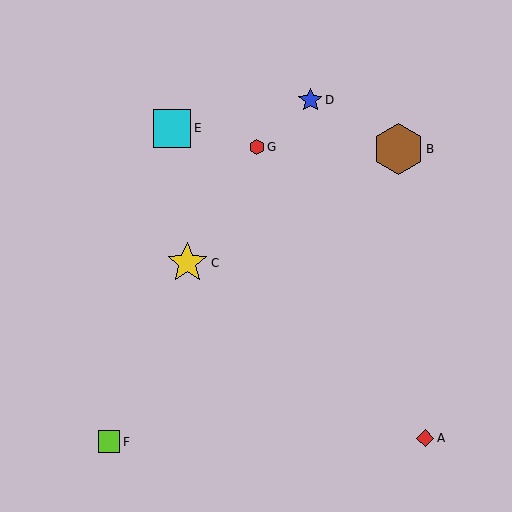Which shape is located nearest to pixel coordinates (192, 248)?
The yellow star (labeled C) at (187, 263) is nearest to that location.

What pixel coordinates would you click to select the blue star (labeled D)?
Click at (310, 100) to select the blue star D.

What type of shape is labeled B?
Shape B is a brown hexagon.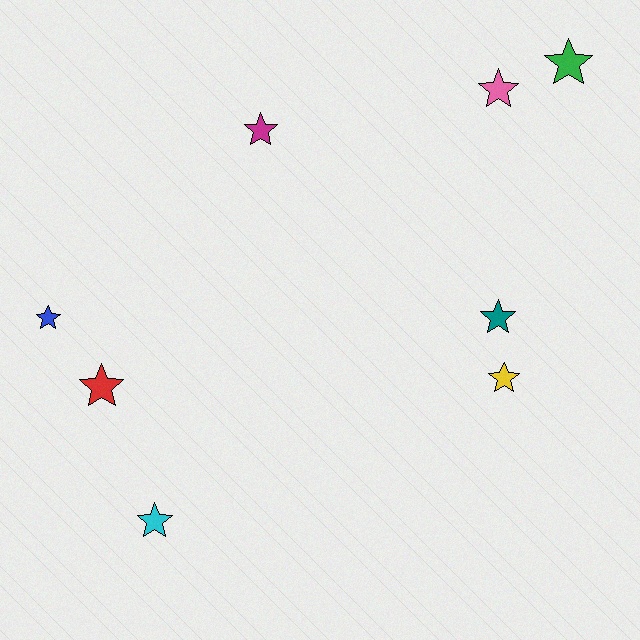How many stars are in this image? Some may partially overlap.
There are 8 stars.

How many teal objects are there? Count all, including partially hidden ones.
There is 1 teal object.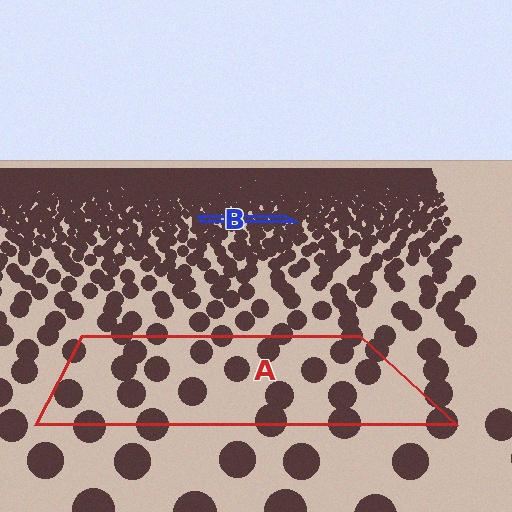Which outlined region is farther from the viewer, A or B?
Region B is farther from the viewer — the texture elements inside it appear smaller and more densely packed.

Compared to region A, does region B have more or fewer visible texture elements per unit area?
Region B has more texture elements per unit area — they are packed more densely because it is farther away.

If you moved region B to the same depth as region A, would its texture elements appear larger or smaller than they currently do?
They would appear larger. At a closer depth, the same texture elements are projected at a bigger on-screen size.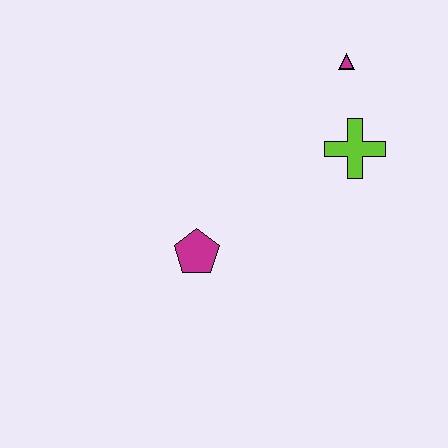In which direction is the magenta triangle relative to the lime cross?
The magenta triangle is above the lime cross.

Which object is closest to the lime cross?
The magenta triangle is closest to the lime cross.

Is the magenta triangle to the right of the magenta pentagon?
Yes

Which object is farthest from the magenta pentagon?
The magenta triangle is farthest from the magenta pentagon.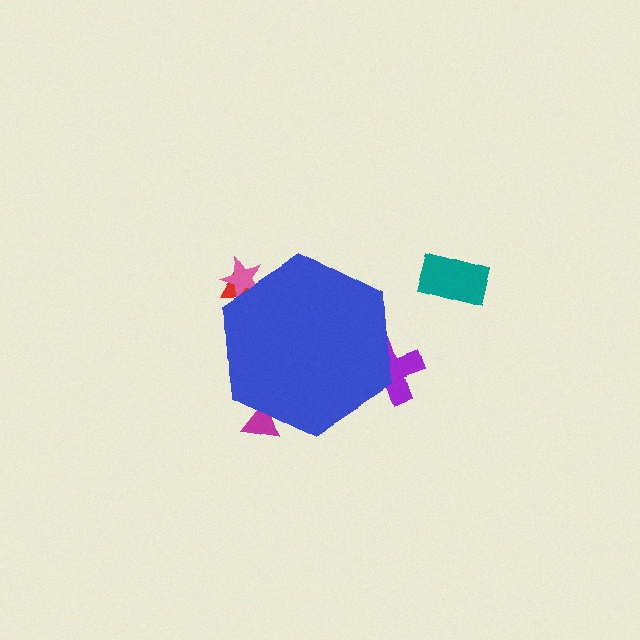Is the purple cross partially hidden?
Yes, the purple cross is partially hidden behind the blue hexagon.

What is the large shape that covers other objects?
A blue hexagon.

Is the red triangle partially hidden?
Yes, the red triangle is partially hidden behind the blue hexagon.